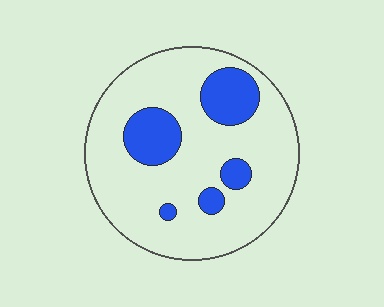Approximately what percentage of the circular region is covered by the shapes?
Approximately 20%.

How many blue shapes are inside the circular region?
5.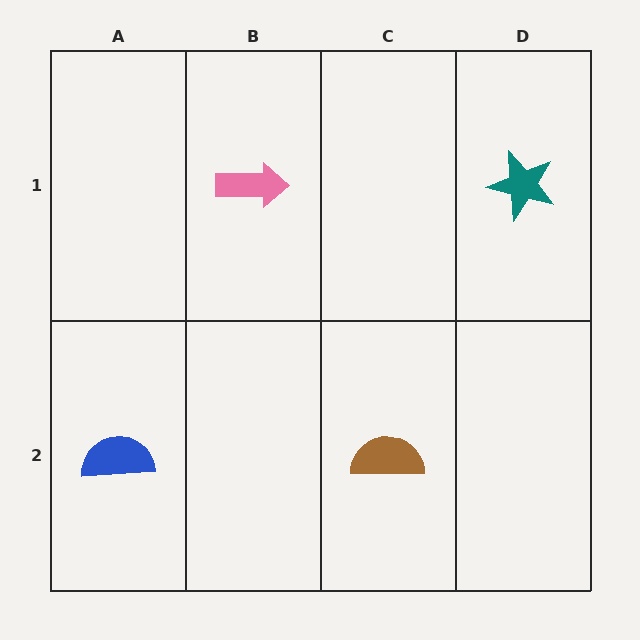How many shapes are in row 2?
2 shapes.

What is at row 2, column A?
A blue semicircle.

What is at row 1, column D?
A teal star.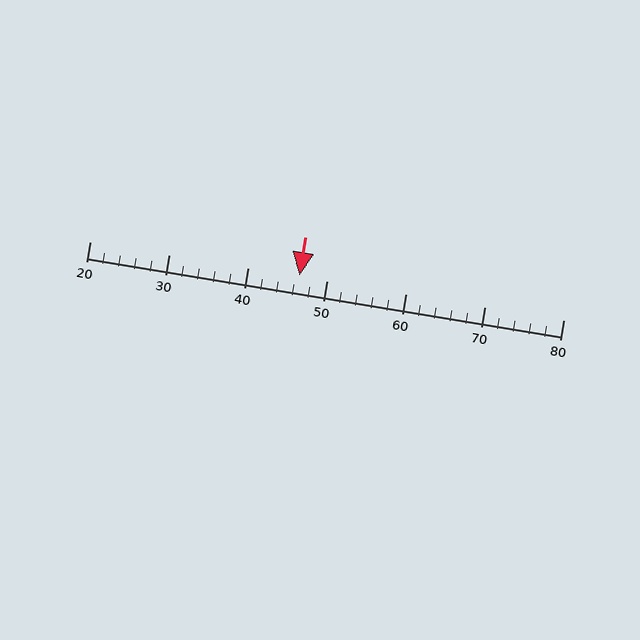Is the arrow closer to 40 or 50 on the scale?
The arrow is closer to 50.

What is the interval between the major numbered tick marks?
The major tick marks are spaced 10 units apart.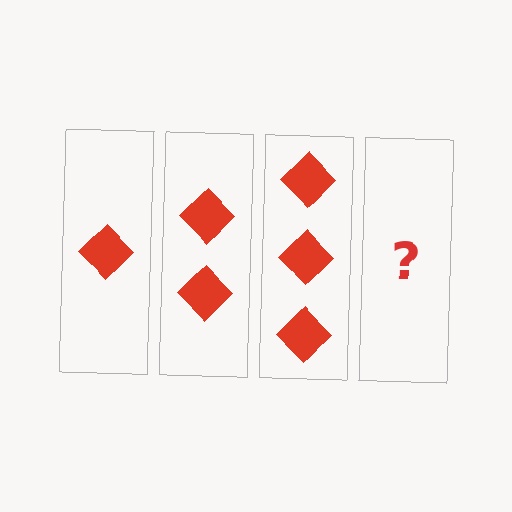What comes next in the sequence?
The next element should be 4 diamonds.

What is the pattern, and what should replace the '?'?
The pattern is that each step adds one more diamond. The '?' should be 4 diamonds.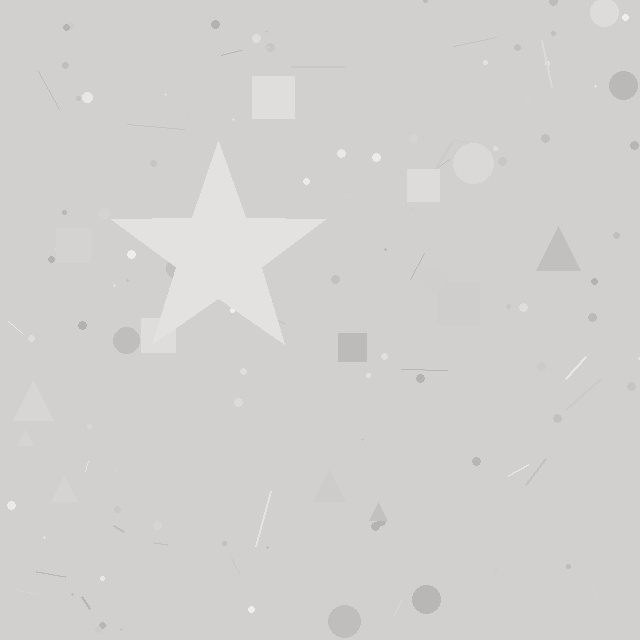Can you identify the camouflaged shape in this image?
The camouflaged shape is a star.